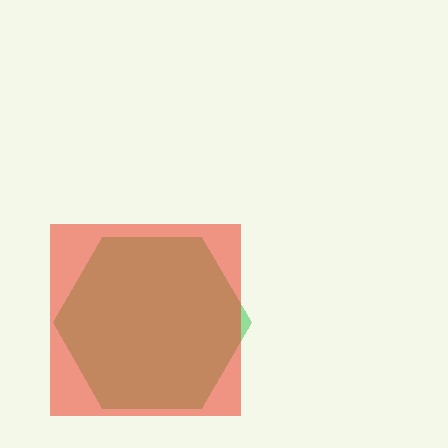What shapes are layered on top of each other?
The layered shapes are: a green hexagon, a red square.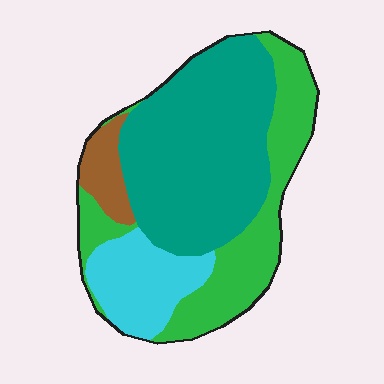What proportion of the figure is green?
Green takes up between a quarter and a half of the figure.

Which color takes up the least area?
Brown, at roughly 5%.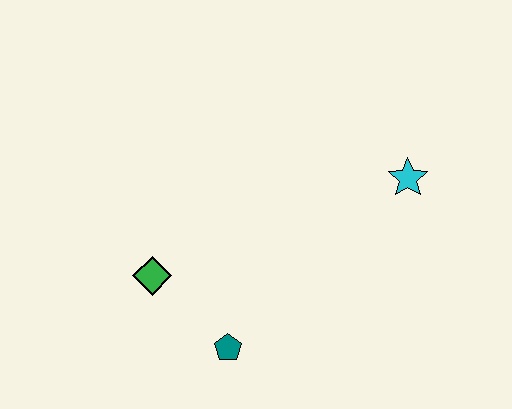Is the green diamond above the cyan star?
No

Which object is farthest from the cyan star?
The green diamond is farthest from the cyan star.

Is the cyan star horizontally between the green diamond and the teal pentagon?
No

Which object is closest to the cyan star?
The teal pentagon is closest to the cyan star.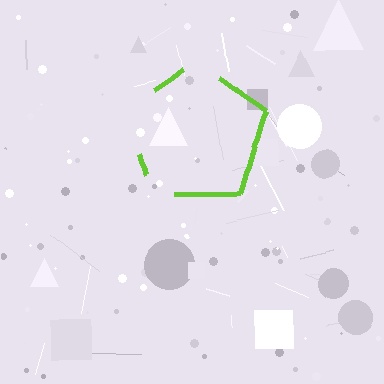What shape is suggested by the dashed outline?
The dashed outline suggests a pentagon.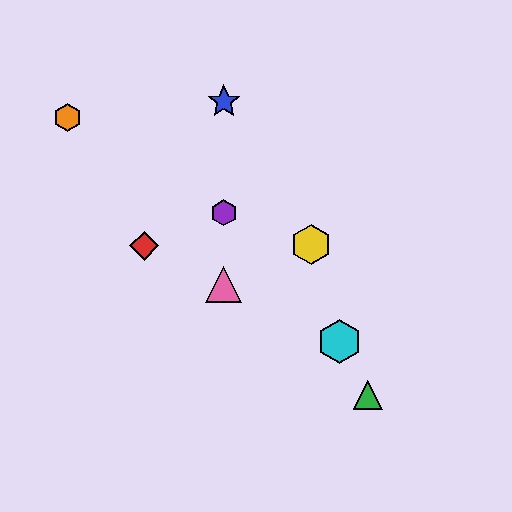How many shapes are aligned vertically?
3 shapes (the blue star, the purple hexagon, the pink triangle) are aligned vertically.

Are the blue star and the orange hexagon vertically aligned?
No, the blue star is at x≈224 and the orange hexagon is at x≈67.